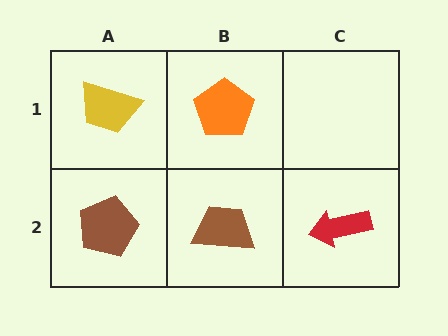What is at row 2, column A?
A brown pentagon.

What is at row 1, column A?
A yellow trapezoid.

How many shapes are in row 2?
3 shapes.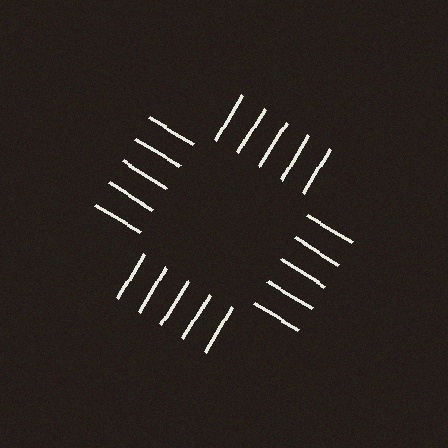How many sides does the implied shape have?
4 sides — the line-ends trace a square.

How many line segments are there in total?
20 — 5 along each of the 4 edges.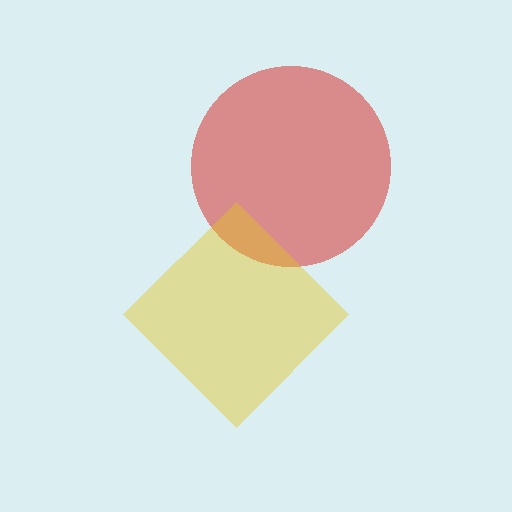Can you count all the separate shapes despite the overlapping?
Yes, there are 2 separate shapes.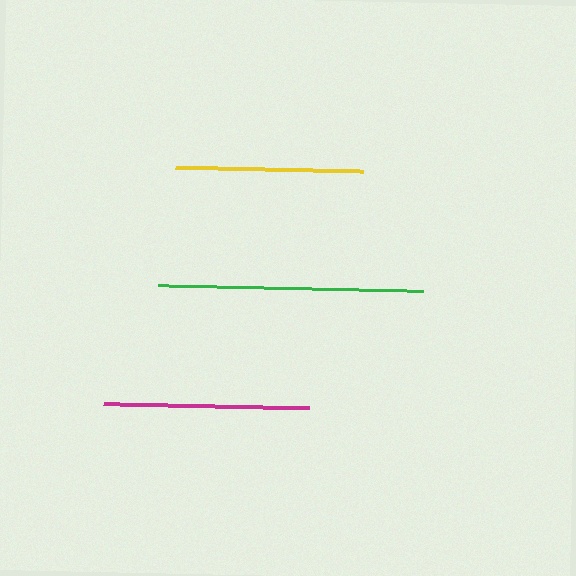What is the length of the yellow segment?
The yellow segment is approximately 189 pixels long.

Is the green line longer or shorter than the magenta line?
The green line is longer than the magenta line.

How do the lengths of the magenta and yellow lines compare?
The magenta and yellow lines are approximately the same length.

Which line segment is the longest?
The green line is the longest at approximately 265 pixels.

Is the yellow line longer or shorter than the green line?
The green line is longer than the yellow line.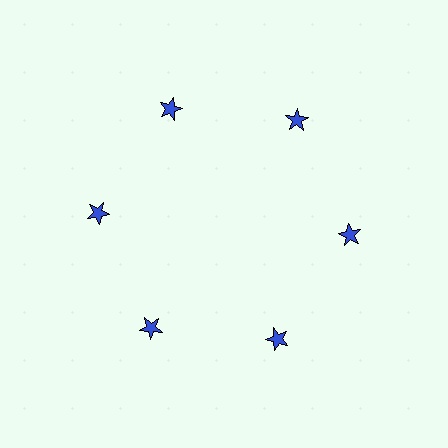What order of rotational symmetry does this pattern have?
This pattern has 6-fold rotational symmetry.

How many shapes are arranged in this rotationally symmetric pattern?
There are 6 shapes, arranged in 6 groups of 1.